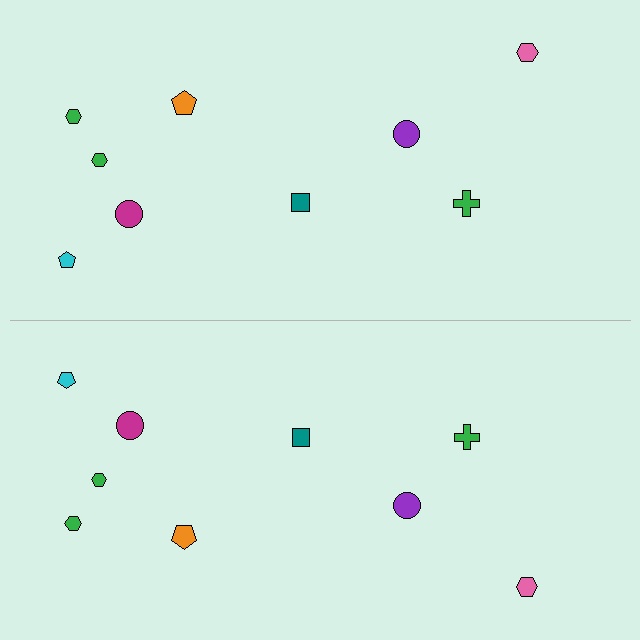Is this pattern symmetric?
Yes, this pattern has bilateral (reflection) symmetry.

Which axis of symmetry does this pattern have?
The pattern has a horizontal axis of symmetry running through the center of the image.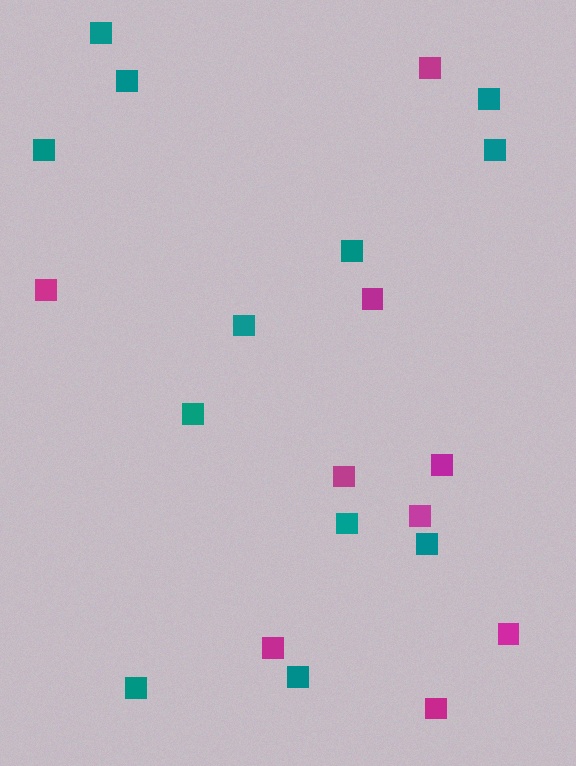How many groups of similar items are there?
There are 2 groups: one group of magenta squares (9) and one group of teal squares (12).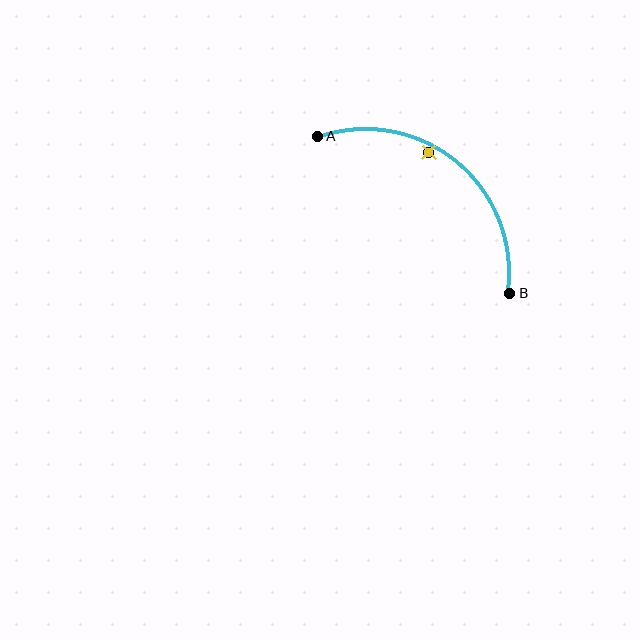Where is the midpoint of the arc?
The arc midpoint is the point on the curve farthest from the straight line joining A and B. It sits above and to the right of that line.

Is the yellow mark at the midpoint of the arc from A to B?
No — the yellow mark does not lie on the arc at all. It sits slightly inside the curve.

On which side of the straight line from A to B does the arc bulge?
The arc bulges above and to the right of the straight line connecting A and B.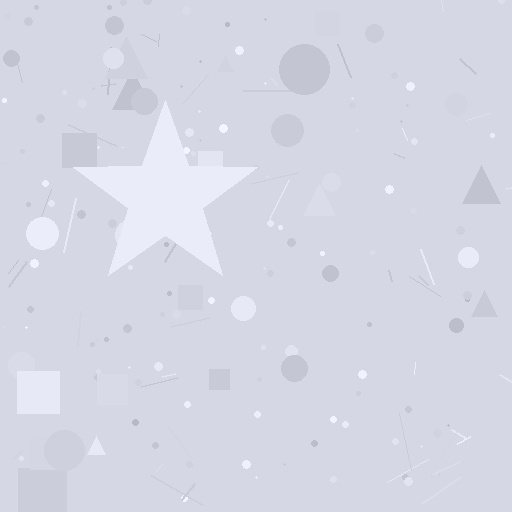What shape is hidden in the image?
A star is hidden in the image.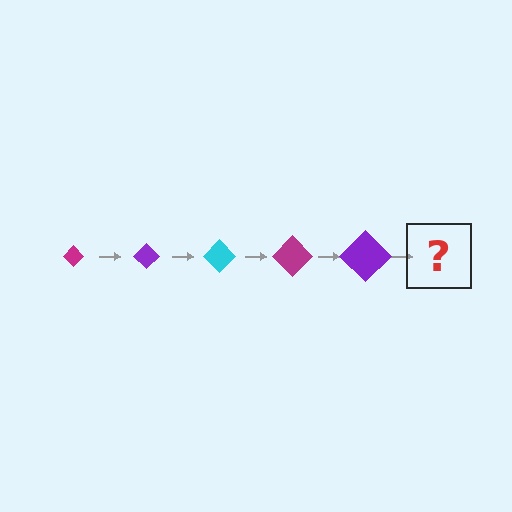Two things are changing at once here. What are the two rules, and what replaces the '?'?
The two rules are that the diamond grows larger each step and the color cycles through magenta, purple, and cyan. The '?' should be a cyan diamond, larger than the previous one.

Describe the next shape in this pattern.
It should be a cyan diamond, larger than the previous one.